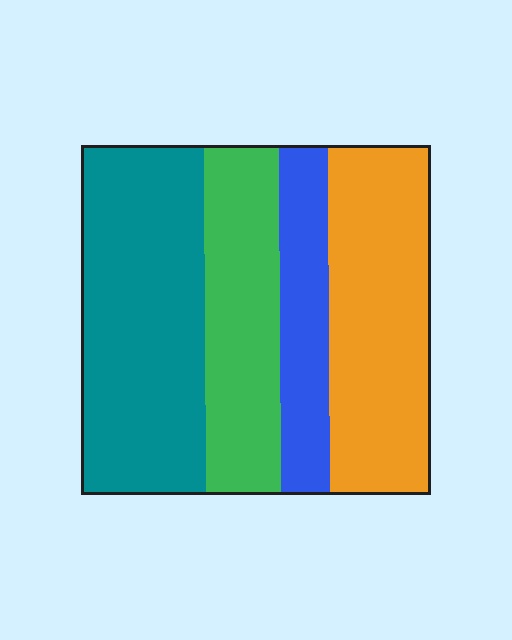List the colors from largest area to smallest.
From largest to smallest: teal, orange, green, blue.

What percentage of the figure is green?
Green takes up between a sixth and a third of the figure.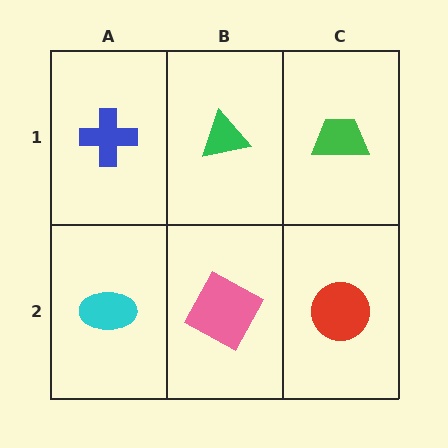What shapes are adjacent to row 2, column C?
A green trapezoid (row 1, column C), a pink square (row 2, column B).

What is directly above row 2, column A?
A blue cross.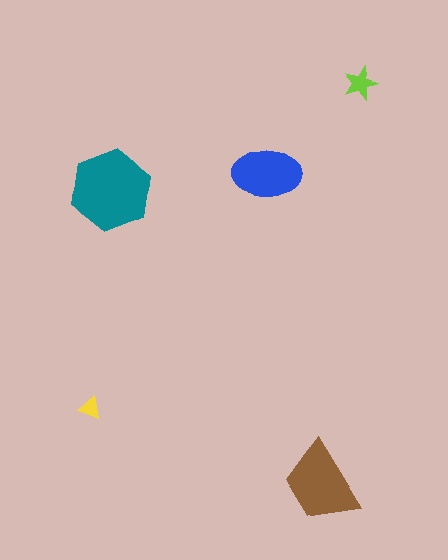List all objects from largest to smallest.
The teal hexagon, the brown trapezoid, the blue ellipse, the lime star, the yellow triangle.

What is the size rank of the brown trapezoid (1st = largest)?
2nd.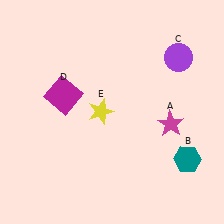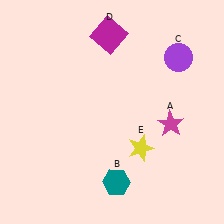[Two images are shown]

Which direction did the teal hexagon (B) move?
The teal hexagon (B) moved left.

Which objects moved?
The objects that moved are: the teal hexagon (B), the magenta square (D), the yellow star (E).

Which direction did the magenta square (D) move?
The magenta square (D) moved up.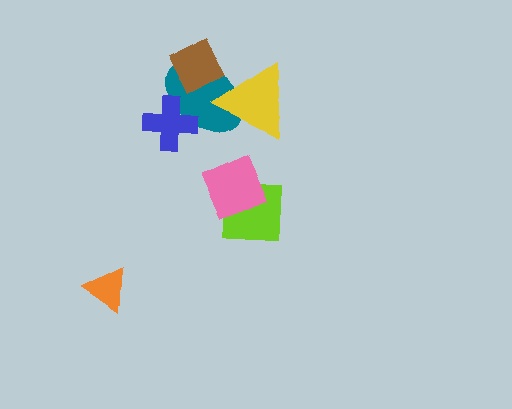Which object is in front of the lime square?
The pink square is in front of the lime square.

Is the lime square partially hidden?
Yes, it is partially covered by another shape.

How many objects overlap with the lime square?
1 object overlaps with the lime square.